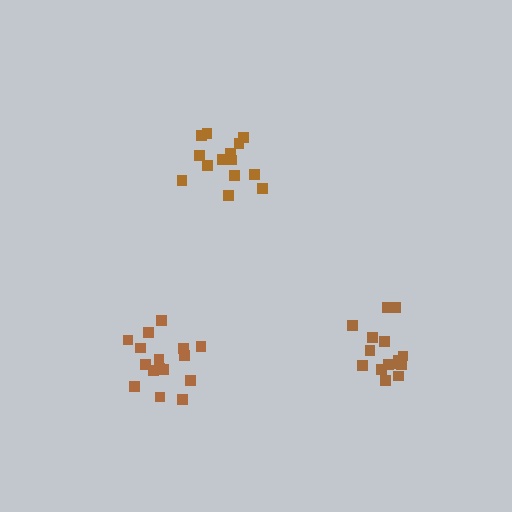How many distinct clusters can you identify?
There are 3 distinct clusters.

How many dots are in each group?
Group 1: 16 dots, Group 2: 16 dots, Group 3: 14 dots (46 total).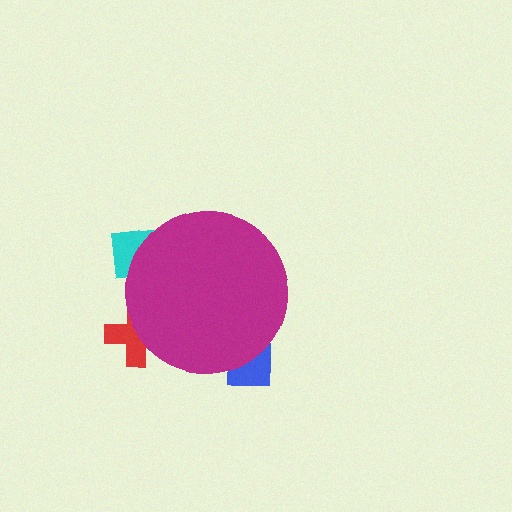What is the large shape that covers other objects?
A magenta circle.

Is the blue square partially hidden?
Yes, the blue square is partially hidden behind the magenta circle.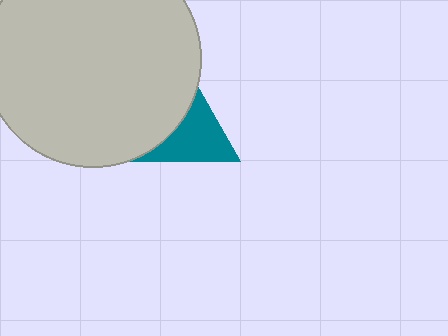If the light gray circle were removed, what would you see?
You would see the complete teal triangle.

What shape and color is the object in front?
The object in front is a light gray circle.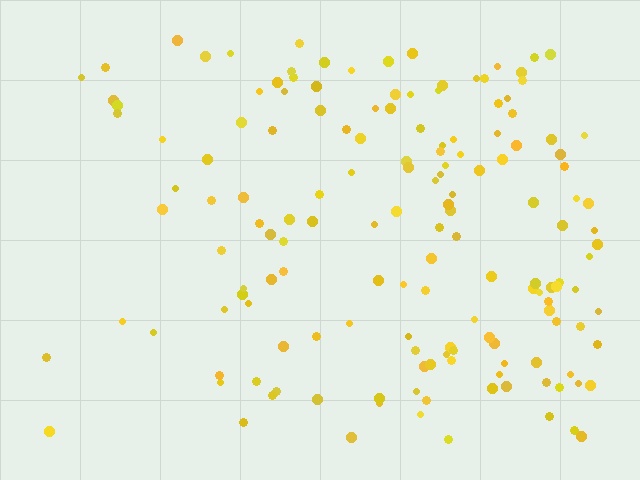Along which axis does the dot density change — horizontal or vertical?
Horizontal.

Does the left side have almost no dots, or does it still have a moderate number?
Still a moderate number, just noticeably fewer than the right.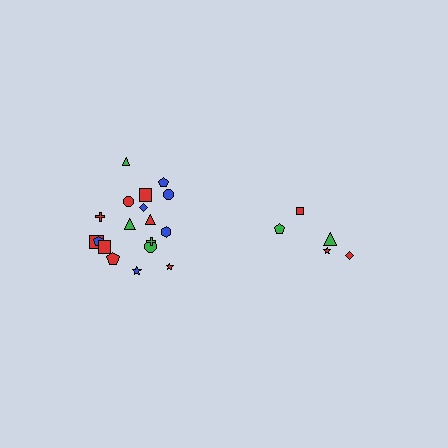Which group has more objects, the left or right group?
The left group.